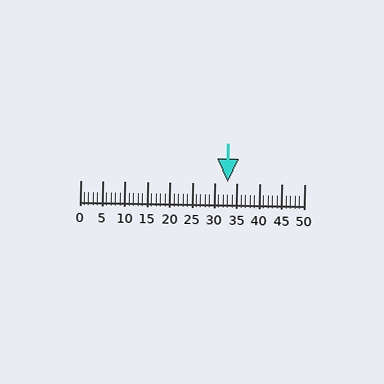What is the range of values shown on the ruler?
The ruler shows values from 0 to 50.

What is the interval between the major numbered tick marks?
The major tick marks are spaced 5 units apart.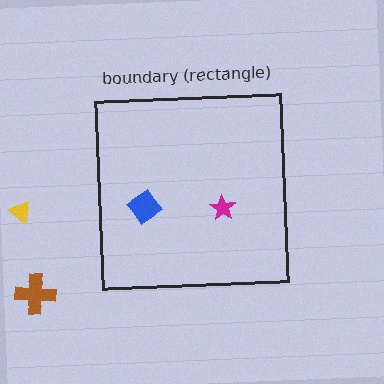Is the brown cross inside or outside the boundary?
Outside.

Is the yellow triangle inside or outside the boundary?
Outside.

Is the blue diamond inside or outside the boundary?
Inside.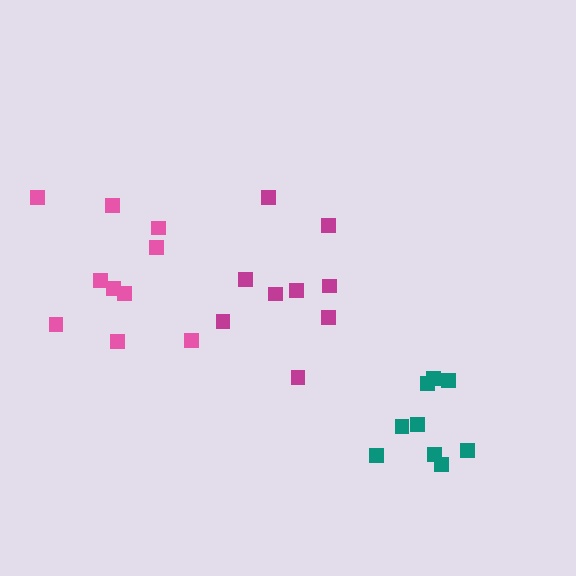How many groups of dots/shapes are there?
There are 3 groups.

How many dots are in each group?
Group 1: 9 dots, Group 2: 10 dots, Group 3: 9 dots (28 total).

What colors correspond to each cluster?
The clusters are colored: magenta, pink, teal.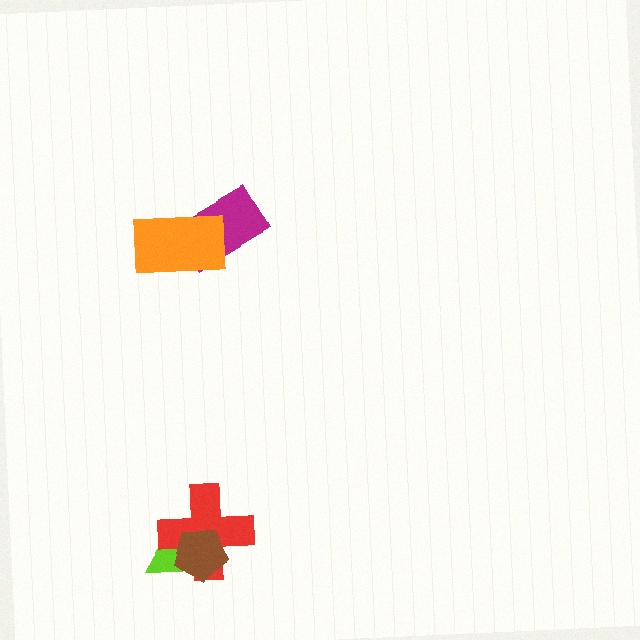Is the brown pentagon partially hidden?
No, no other shape covers it.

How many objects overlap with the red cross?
2 objects overlap with the red cross.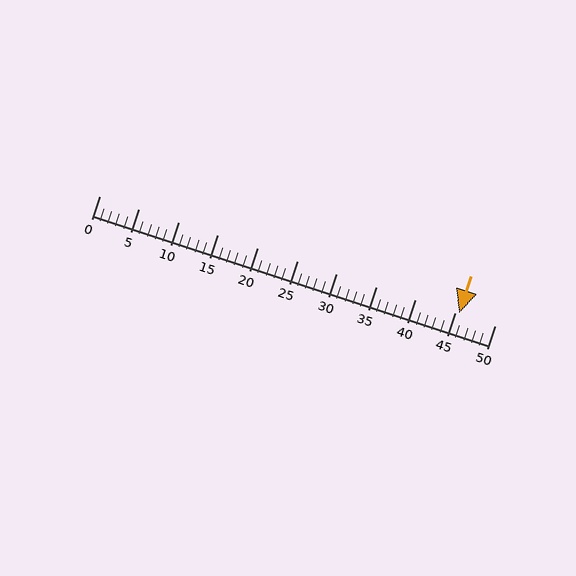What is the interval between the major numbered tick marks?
The major tick marks are spaced 5 units apart.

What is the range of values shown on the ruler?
The ruler shows values from 0 to 50.